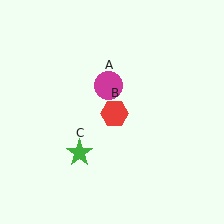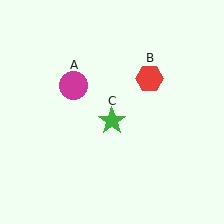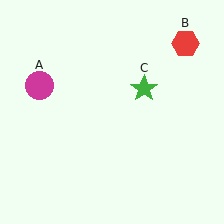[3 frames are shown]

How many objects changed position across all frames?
3 objects changed position: magenta circle (object A), red hexagon (object B), green star (object C).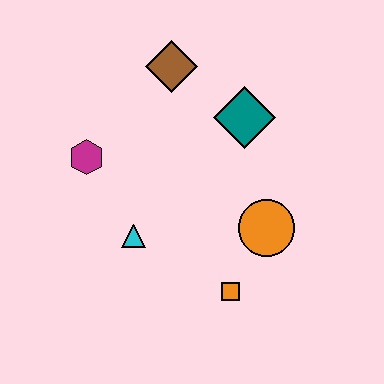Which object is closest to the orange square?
The orange circle is closest to the orange square.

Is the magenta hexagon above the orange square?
Yes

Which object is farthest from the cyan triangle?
The brown diamond is farthest from the cyan triangle.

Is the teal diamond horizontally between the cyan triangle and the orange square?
No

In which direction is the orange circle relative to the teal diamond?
The orange circle is below the teal diamond.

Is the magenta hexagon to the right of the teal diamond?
No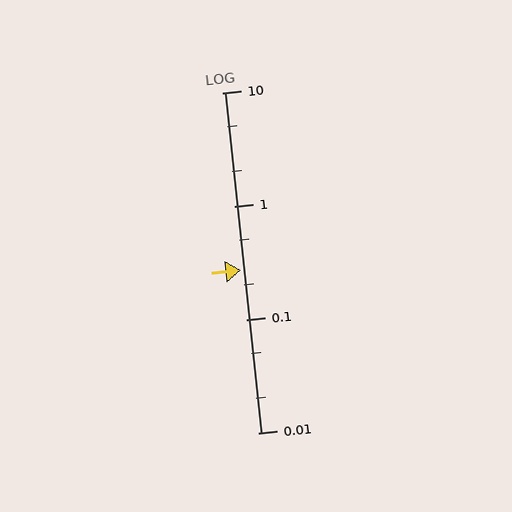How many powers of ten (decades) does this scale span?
The scale spans 3 decades, from 0.01 to 10.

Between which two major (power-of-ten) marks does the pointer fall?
The pointer is between 0.1 and 1.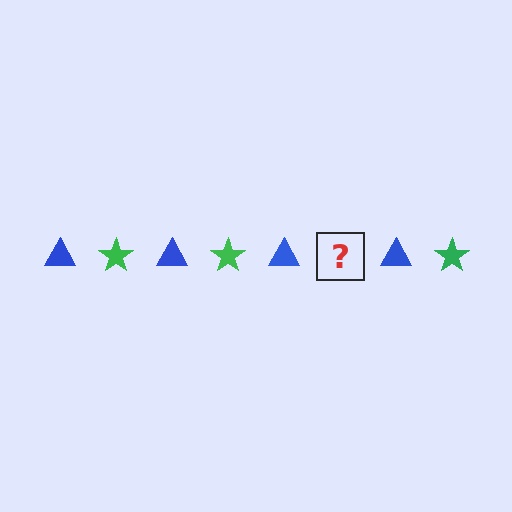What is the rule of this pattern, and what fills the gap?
The rule is that the pattern alternates between blue triangle and green star. The gap should be filled with a green star.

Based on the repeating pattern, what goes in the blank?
The blank should be a green star.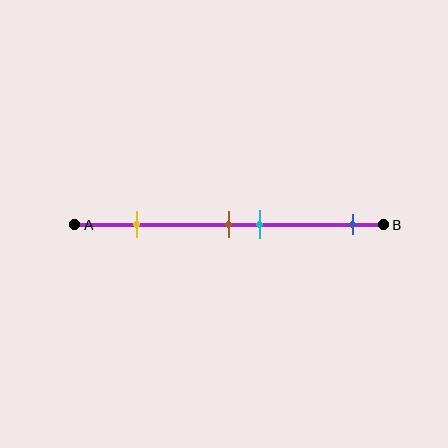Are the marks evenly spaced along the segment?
No, the marks are not evenly spaced.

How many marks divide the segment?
There are 4 marks dividing the segment.